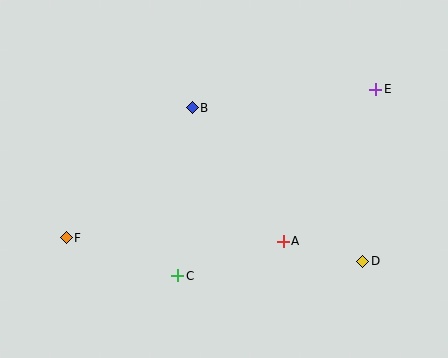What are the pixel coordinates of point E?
Point E is at (376, 89).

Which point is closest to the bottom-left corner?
Point F is closest to the bottom-left corner.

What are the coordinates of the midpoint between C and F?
The midpoint between C and F is at (122, 257).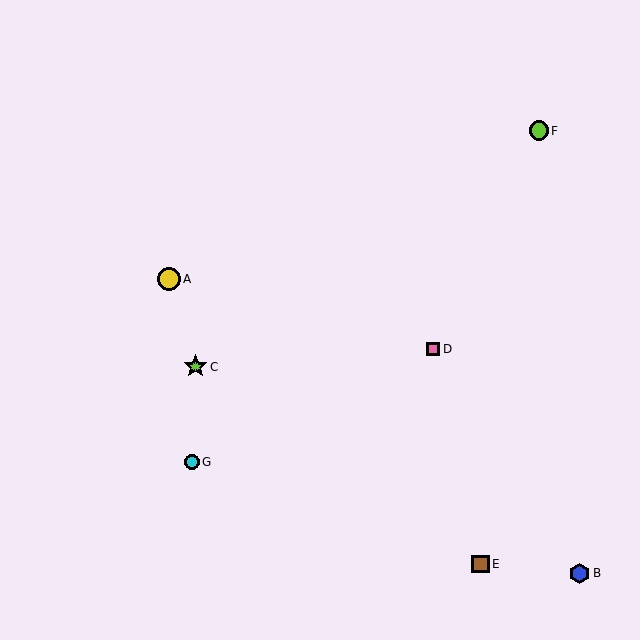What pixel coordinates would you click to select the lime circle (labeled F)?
Click at (539, 131) to select the lime circle F.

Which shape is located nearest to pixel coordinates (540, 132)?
The lime circle (labeled F) at (539, 131) is nearest to that location.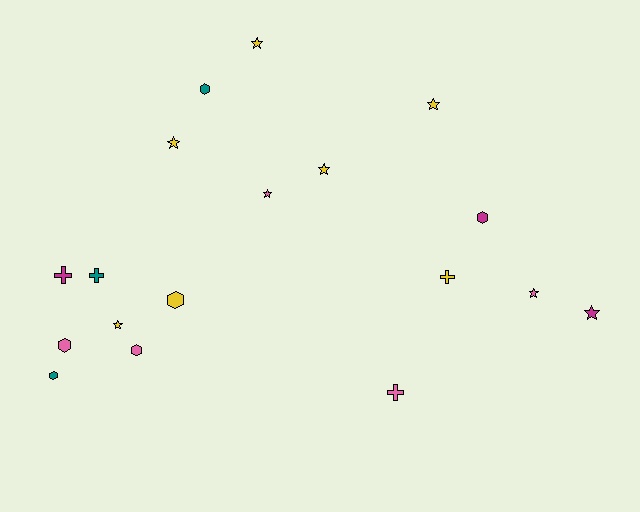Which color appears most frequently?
Yellow, with 7 objects.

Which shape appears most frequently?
Star, with 8 objects.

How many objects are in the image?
There are 18 objects.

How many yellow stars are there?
There are 5 yellow stars.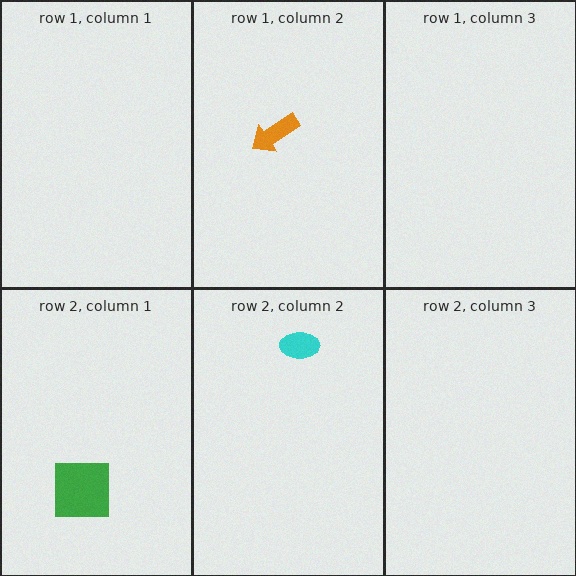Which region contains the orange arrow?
The row 1, column 2 region.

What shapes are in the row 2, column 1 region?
The green square.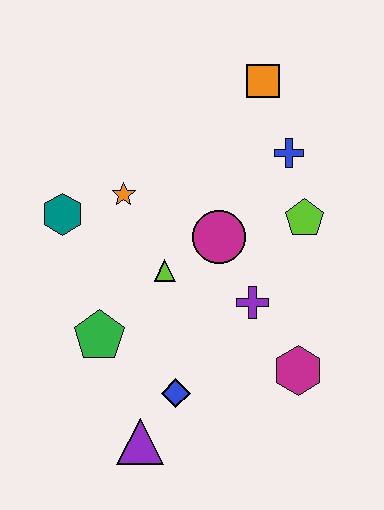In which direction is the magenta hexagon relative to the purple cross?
The magenta hexagon is below the purple cross.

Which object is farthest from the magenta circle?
The purple triangle is farthest from the magenta circle.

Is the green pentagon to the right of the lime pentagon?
No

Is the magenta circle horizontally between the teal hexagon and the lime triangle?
No